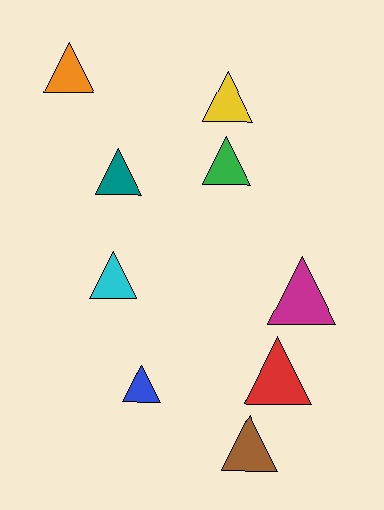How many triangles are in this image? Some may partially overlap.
There are 9 triangles.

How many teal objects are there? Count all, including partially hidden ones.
There is 1 teal object.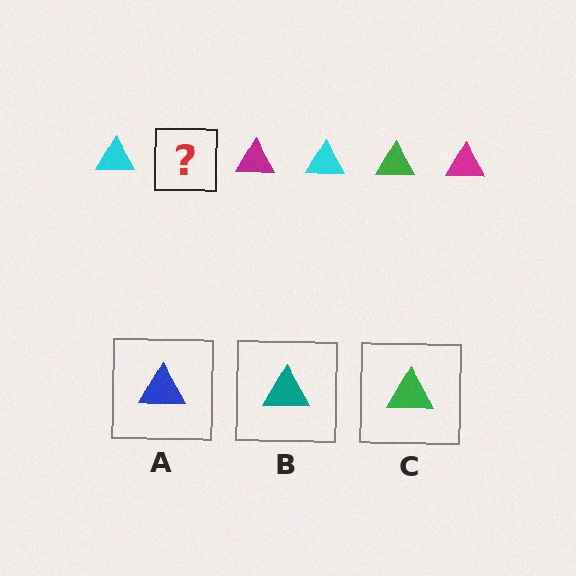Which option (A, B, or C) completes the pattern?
C.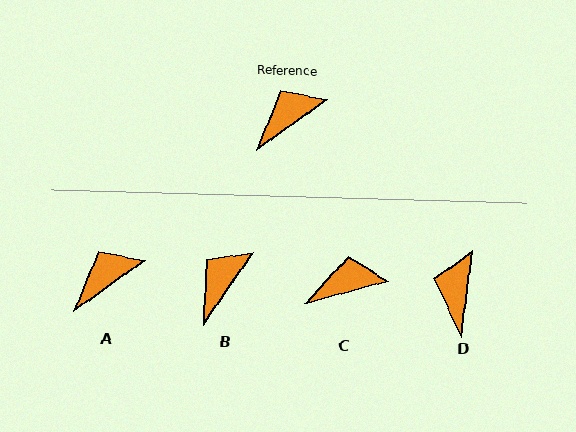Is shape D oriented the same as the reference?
No, it is off by about 47 degrees.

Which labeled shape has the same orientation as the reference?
A.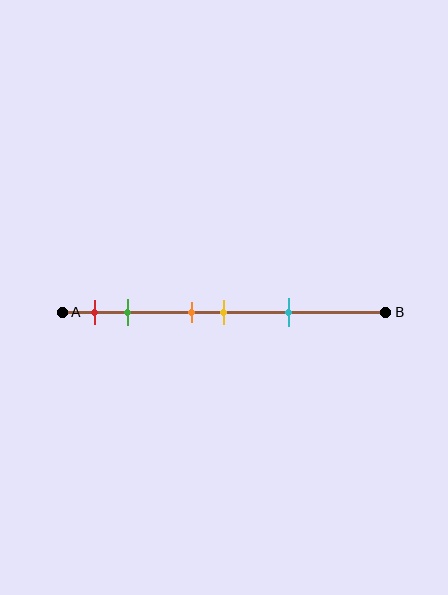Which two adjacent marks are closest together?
The orange and yellow marks are the closest adjacent pair.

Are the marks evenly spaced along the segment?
No, the marks are not evenly spaced.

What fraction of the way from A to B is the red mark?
The red mark is approximately 10% (0.1) of the way from A to B.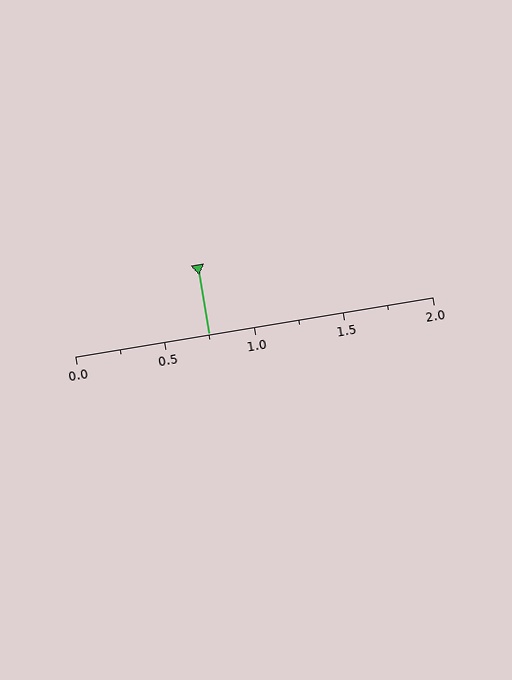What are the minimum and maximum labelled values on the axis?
The axis runs from 0.0 to 2.0.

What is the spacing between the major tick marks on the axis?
The major ticks are spaced 0.5 apart.